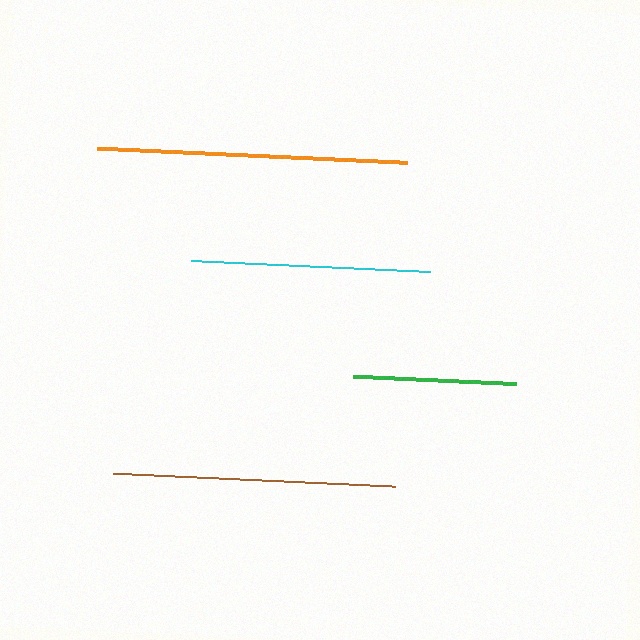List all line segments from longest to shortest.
From longest to shortest: orange, brown, cyan, green.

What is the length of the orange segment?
The orange segment is approximately 311 pixels long.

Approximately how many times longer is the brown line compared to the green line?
The brown line is approximately 1.7 times the length of the green line.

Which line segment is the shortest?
The green line is the shortest at approximately 163 pixels.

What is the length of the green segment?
The green segment is approximately 163 pixels long.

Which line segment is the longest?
The orange line is the longest at approximately 311 pixels.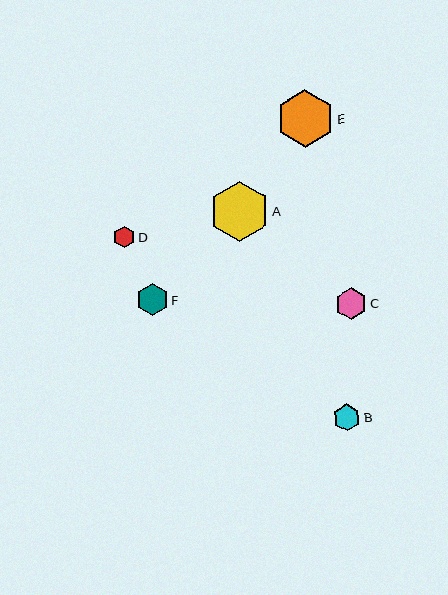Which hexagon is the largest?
Hexagon A is the largest with a size of approximately 60 pixels.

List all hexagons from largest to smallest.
From largest to smallest: A, E, F, C, B, D.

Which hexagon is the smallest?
Hexagon D is the smallest with a size of approximately 21 pixels.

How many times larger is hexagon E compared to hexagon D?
Hexagon E is approximately 2.7 times the size of hexagon D.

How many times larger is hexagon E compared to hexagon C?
Hexagon E is approximately 1.8 times the size of hexagon C.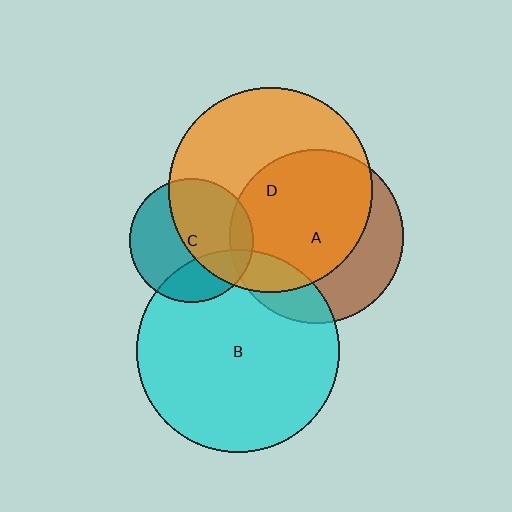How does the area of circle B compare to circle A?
Approximately 1.4 times.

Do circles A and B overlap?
Yes.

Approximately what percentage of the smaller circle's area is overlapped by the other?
Approximately 20%.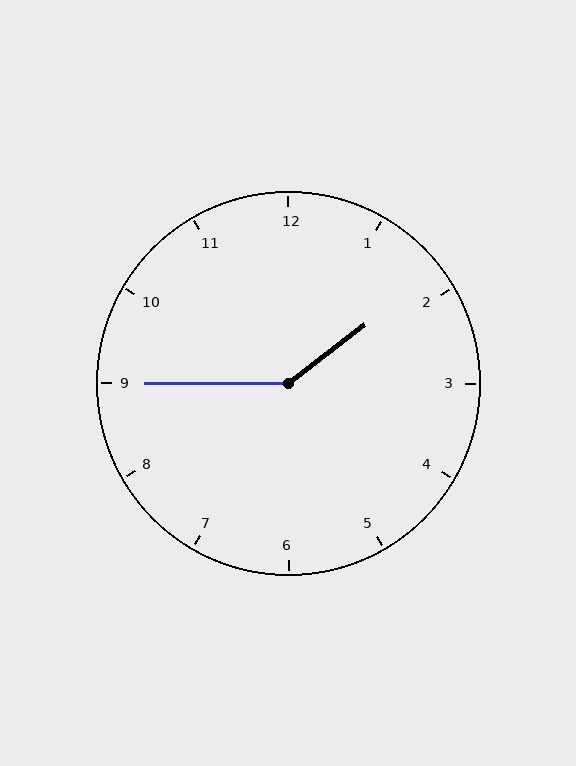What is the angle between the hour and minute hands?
Approximately 142 degrees.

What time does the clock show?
1:45.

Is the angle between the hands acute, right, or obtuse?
It is obtuse.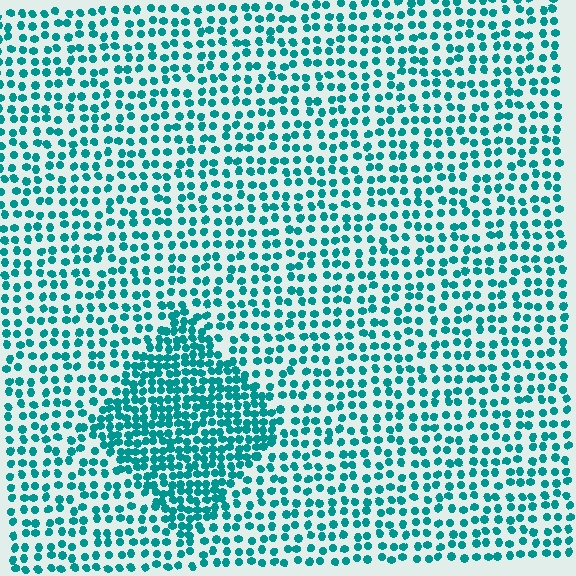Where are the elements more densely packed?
The elements are more densely packed inside the diamond boundary.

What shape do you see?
I see a diamond.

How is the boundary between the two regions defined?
The boundary is defined by a change in element density (approximately 1.9x ratio). All elements are the same color, size, and shape.